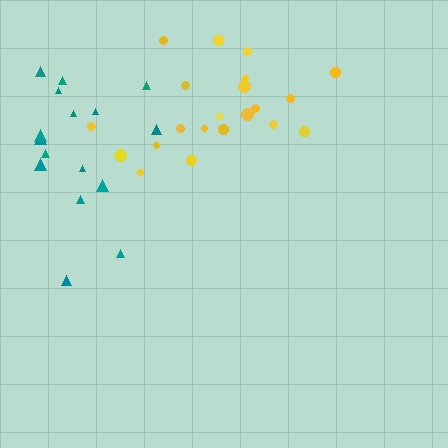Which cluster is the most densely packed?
Teal.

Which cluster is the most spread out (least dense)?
Yellow.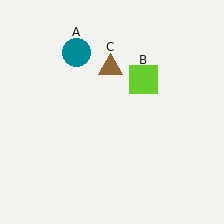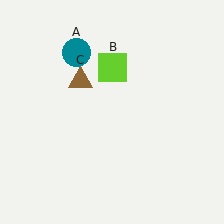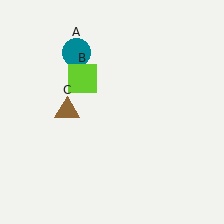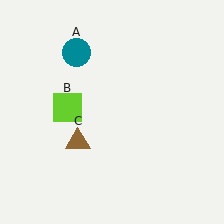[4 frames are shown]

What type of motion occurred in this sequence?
The lime square (object B), brown triangle (object C) rotated counterclockwise around the center of the scene.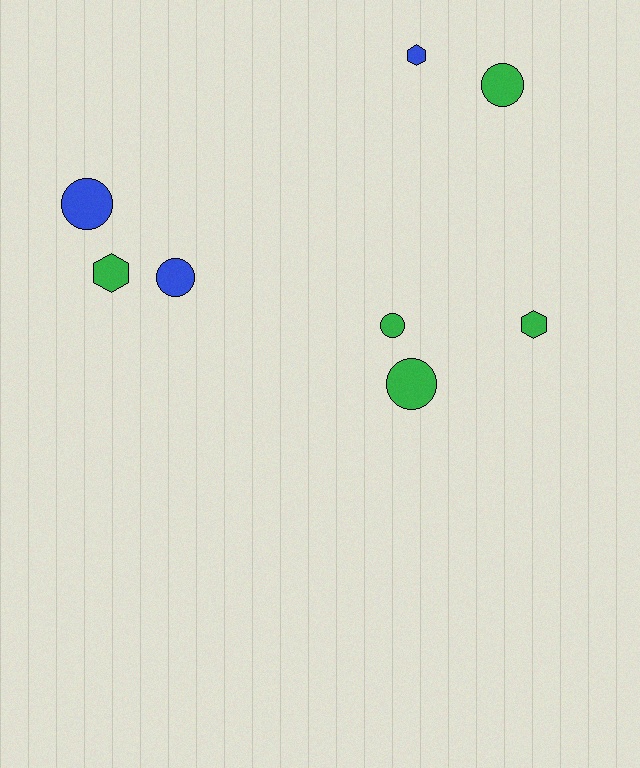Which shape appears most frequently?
Circle, with 5 objects.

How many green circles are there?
There are 3 green circles.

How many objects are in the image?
There are 8 objects.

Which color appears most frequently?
Green, with 5 objects.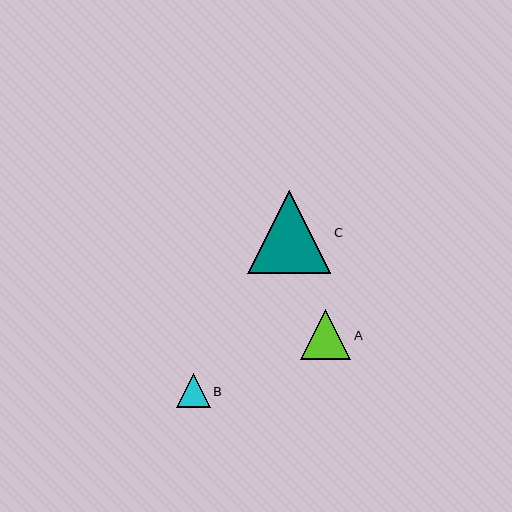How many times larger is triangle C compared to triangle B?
Triangle C is approximately 2.4 times the size of triangle B.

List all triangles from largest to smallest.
From largest to smallest: C, A, B.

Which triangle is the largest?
Triangle C is the largest with a size of approximately 83 pixels.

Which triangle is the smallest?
Triangle B is the smallest with a size of approximately 34 pixels.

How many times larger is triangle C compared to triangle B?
Triangle C is approximately 2.4 times the size of triangle B.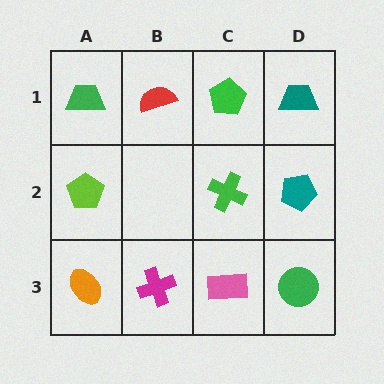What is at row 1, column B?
A red semicircle.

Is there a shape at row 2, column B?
No, that cell is empty.